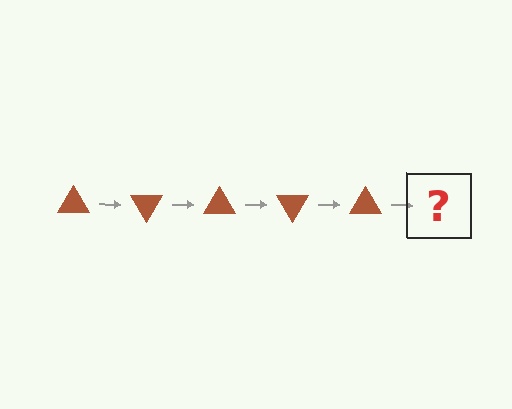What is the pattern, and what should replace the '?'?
The pattern is that the triangle rotates 60 degrees each step. The '?' should be a brown triangle rotated 300 degrees.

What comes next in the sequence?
The next element should be a brown triangle rotated 300 degrees.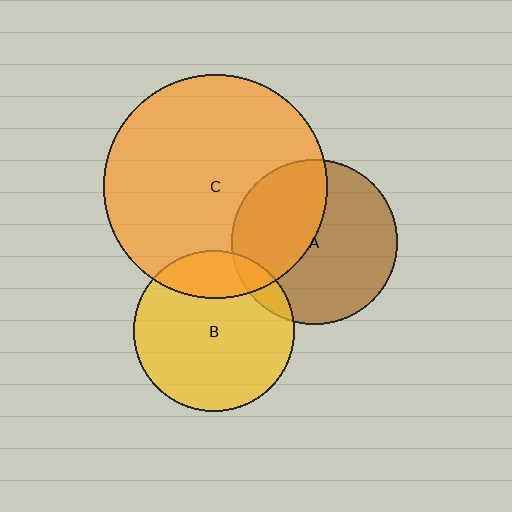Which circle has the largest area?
Circle C (orange).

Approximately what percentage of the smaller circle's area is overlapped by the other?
Approximately 10%.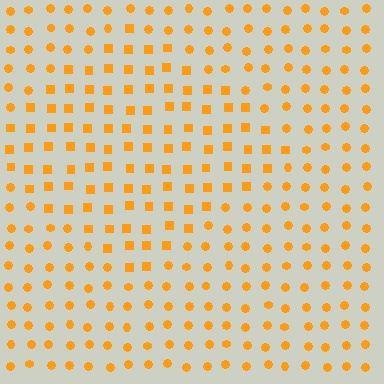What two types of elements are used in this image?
The image uses squares inside the diamond region and circles outside it.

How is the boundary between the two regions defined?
The boundary is defined by a change in element shape: squares inside vs. circles outside. All elements share the same color and spacing.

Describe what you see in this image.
The image is filled with small orange elements arranged in a uniform grid. A diamond-shaped region contains squares, while the surrounding area contains circles. The boundary is defined purely by the change in element shape.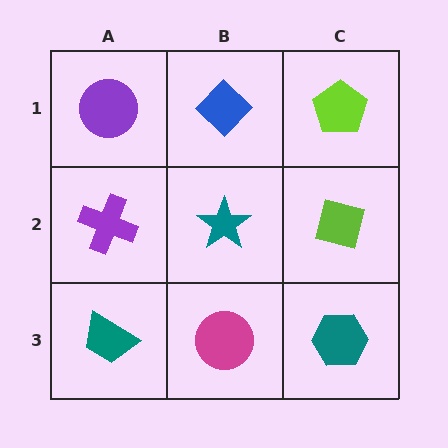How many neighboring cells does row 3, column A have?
2.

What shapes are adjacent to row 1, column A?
A purple cross (row 2, column A), a blue diamond (row 1, column B).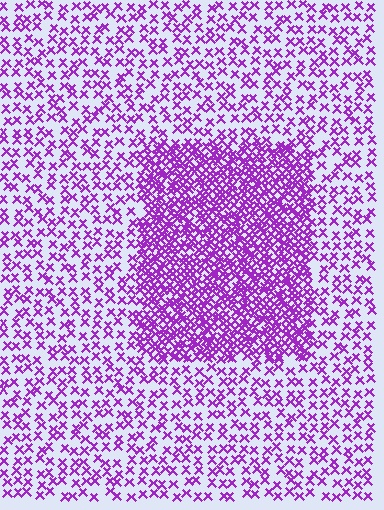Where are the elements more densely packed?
The elements are more densely packed inside the rectangle boundary.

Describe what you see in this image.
The image contains small purple elements arranged at two different densities. A rectangle-shaped region is visible where the elements are more densely packed than the surrounding area.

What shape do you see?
I see a rectangle.